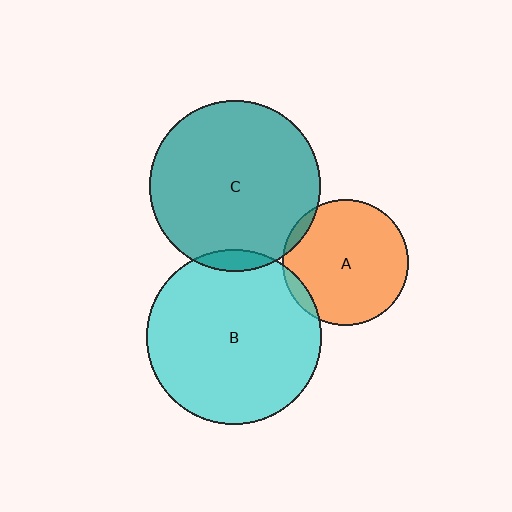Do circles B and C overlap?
Yes.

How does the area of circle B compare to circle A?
Approximately 1.9 times.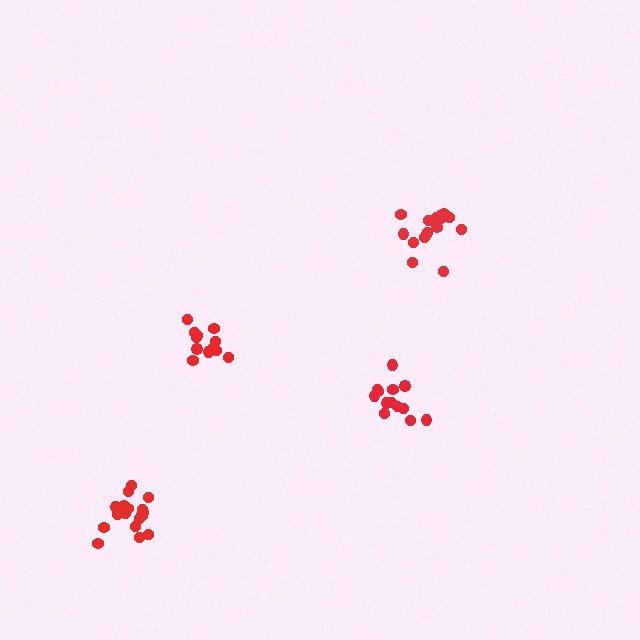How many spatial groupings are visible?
There are 4 spatial groupings.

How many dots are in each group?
Group 1: 16 dots, Group 2: 17 dots, Group 3: 12 dots, Group 4: 13 dots (58 total).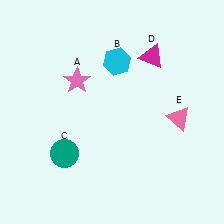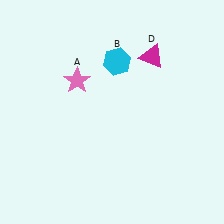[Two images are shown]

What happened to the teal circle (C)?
The teal circle (C) was removed in Image 2. It was in the bottom-left area of Image 1.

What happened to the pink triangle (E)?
The pink triangle (E) was removed in Image 2. It was in the bottom-right area of Image 1.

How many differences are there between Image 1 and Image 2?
There are 2 differences between the two images.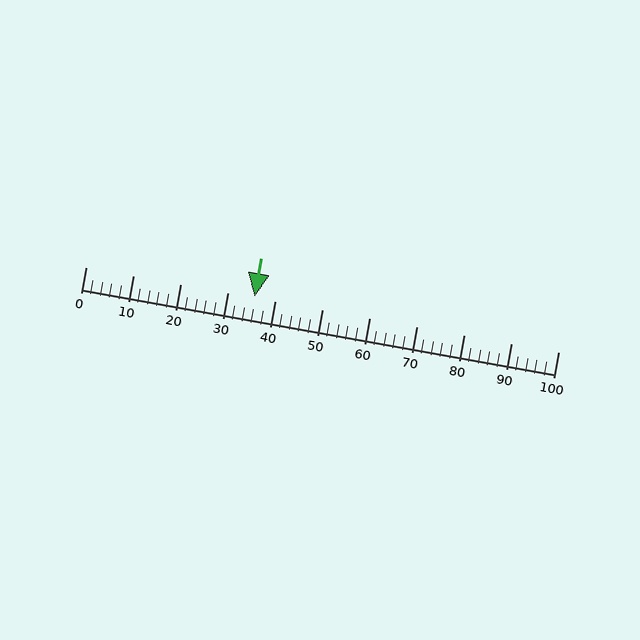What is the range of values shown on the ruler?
The ruler shows values from 0 to 100.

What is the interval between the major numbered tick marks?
The major tick marks are spaced 10 units apart.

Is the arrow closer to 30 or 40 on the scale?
The arrow is closer to 40.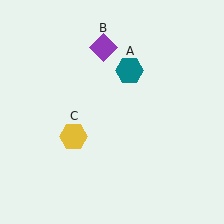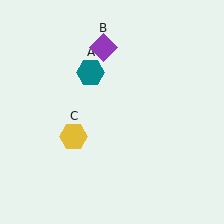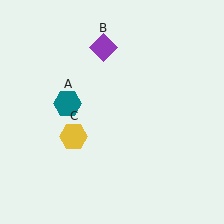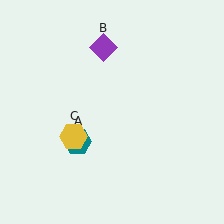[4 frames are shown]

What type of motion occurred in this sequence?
The teal hexagon (object A) rotated counterclockwise around the center of the scene.